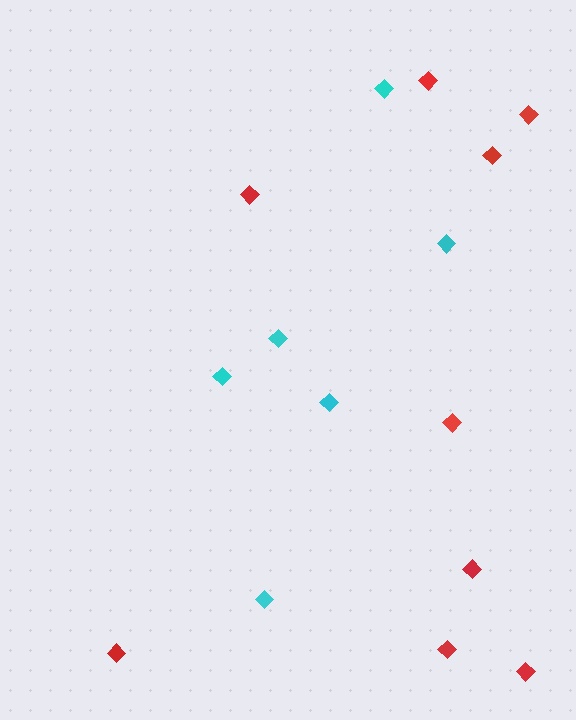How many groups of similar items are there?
There are 2 groups: one group of cyan diamonds (6) and one group of red diamonds (9).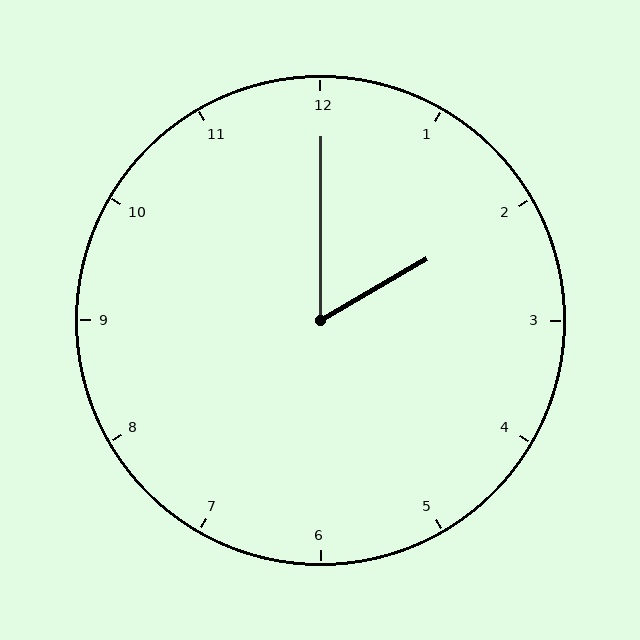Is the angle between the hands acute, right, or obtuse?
It is acute.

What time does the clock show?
2:00.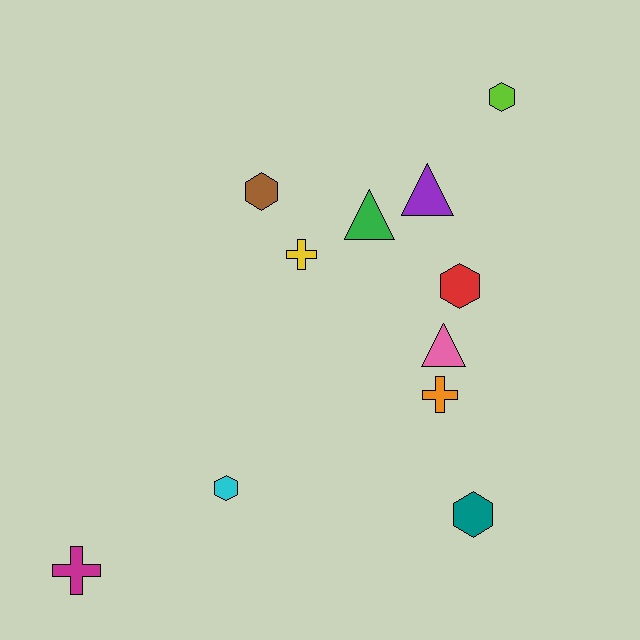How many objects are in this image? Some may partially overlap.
There are 11 objects.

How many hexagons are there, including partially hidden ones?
There are 5 hexagons.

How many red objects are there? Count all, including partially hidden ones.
There is 1 red object.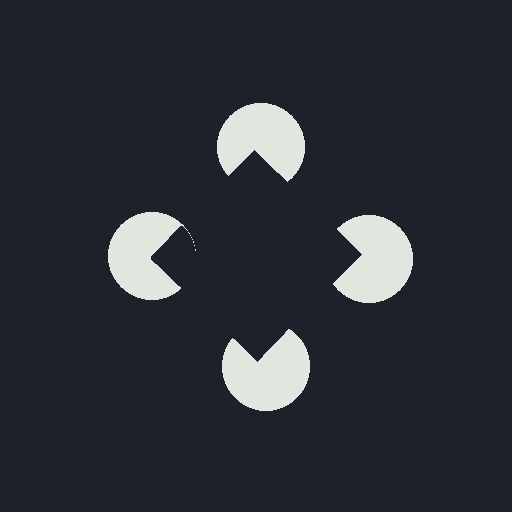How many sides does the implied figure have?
4 sides.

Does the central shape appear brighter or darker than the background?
It typically appears slightly darker than the background, even though no actual brightness change is drawn.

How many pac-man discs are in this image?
There are 4 — one at each vertex of the illusory square.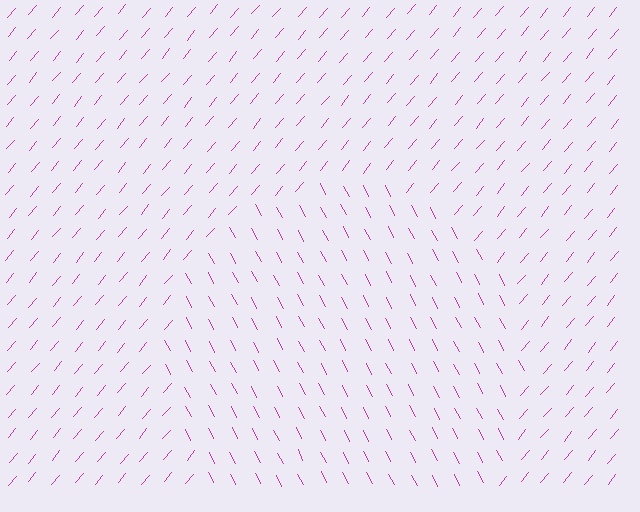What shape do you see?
I see a circle.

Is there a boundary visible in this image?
Yes, there is a texture boundary formed by a change in line orientation.